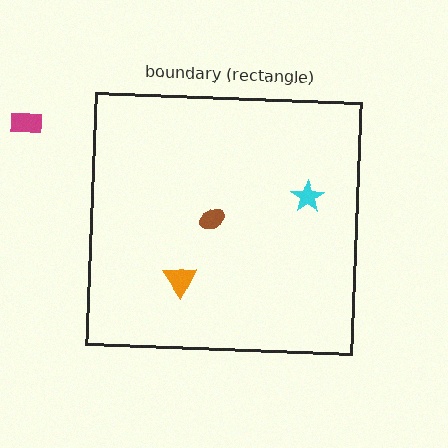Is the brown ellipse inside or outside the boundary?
Inside.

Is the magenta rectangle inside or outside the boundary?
Outside.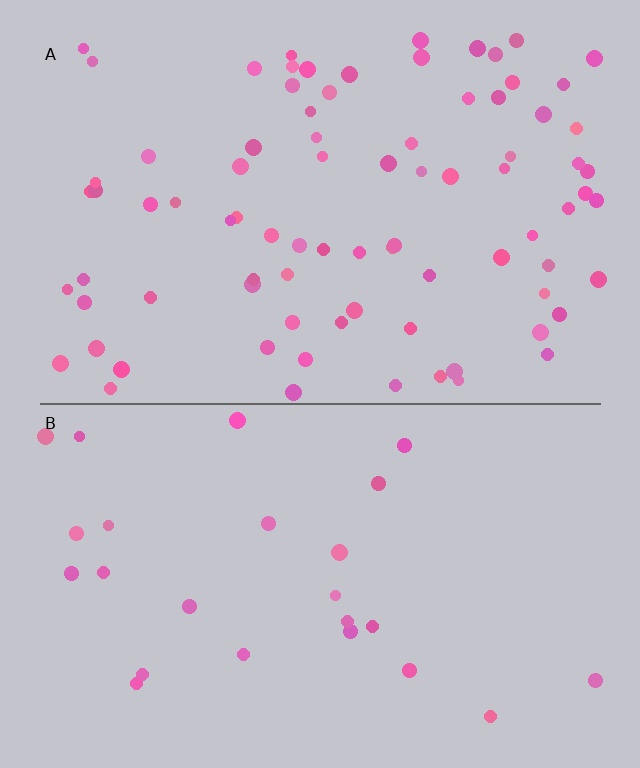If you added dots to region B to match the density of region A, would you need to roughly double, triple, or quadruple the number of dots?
Approximately triple.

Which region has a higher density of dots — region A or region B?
A (the top).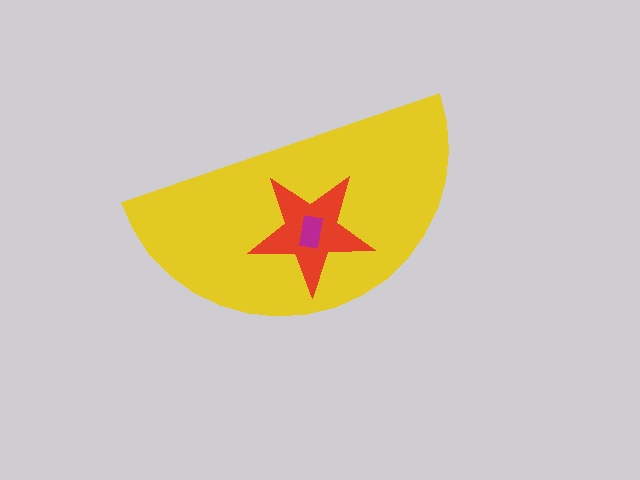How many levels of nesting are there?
3.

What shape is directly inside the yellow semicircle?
The red star.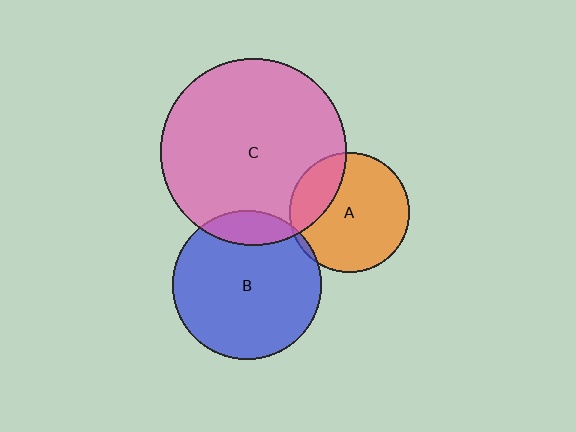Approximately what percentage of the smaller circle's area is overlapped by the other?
Approximately 15%.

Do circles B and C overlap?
Yes.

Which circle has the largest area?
Circle C (pink).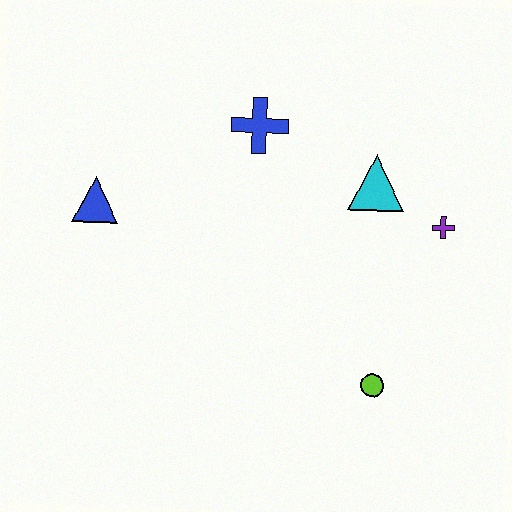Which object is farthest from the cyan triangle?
The blue triangle is farthest from the cyan triangle.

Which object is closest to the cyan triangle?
The purple cross is closest to the cyan triangle.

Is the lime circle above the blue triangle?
No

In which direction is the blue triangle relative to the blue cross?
The blue triangle is to the left of the blue cross.